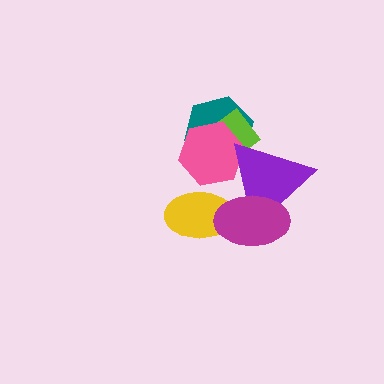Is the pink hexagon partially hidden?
Yes, it is partially covered by another shape.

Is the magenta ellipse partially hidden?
No, no other shape covers it.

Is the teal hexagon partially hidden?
Yes, it is partially covered by another shape.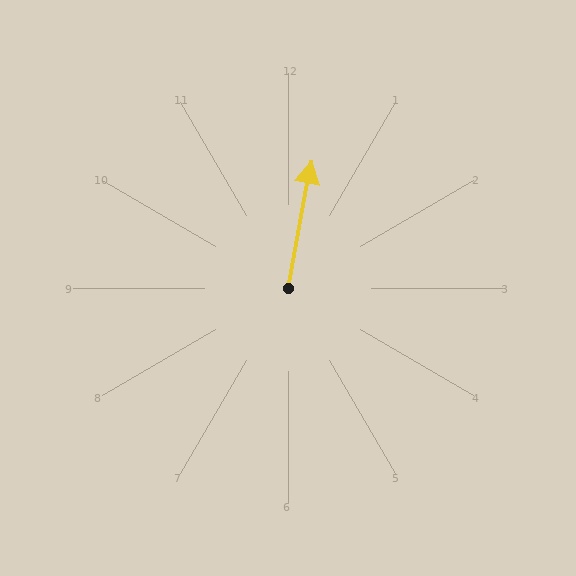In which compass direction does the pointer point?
North.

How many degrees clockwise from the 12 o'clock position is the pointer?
Approximately 10 degrees.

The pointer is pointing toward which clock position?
Roughly 12 o'clock.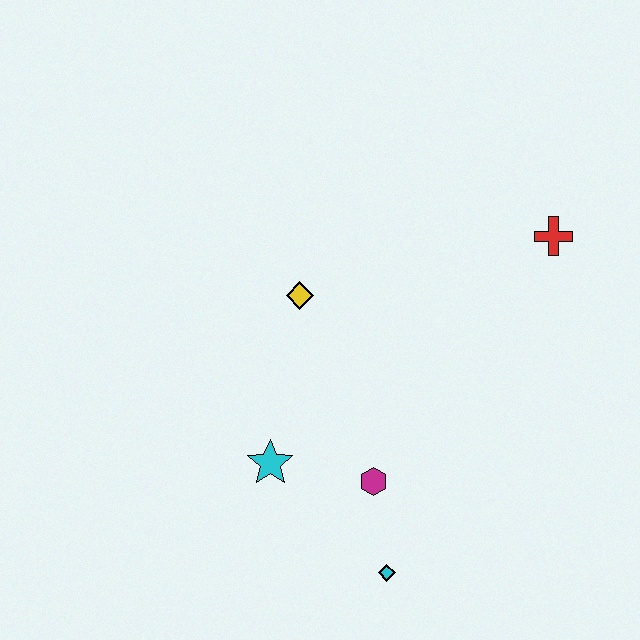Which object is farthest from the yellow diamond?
The cyan diamond is farthest from the yellow diamond.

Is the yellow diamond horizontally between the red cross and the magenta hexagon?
No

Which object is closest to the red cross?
The yellow diamond is closest to the red cross.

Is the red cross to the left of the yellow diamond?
No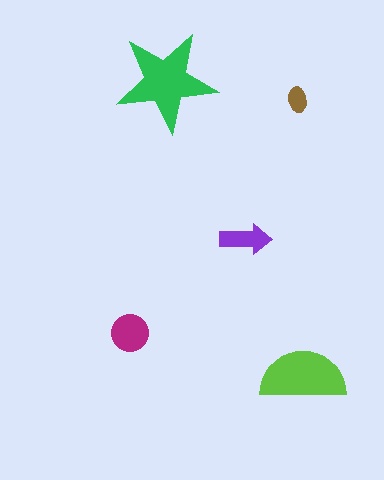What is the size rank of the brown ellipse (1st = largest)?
5th.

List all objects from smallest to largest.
The brown ellipse, the purple arrow, the magenta circle, the lime semicircle, the green star.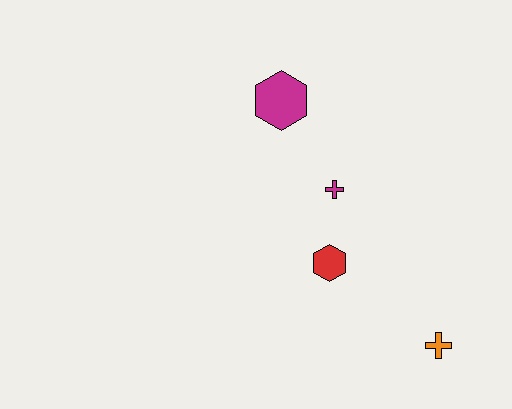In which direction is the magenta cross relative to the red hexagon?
The magenta cross is above the red hexagon.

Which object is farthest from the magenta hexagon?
The orange cross is farthest from the magenta hexagon.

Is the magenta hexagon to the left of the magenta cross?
Yes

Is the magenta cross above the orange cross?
Yes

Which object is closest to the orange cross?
The red hexagon is closest to the orange cross.